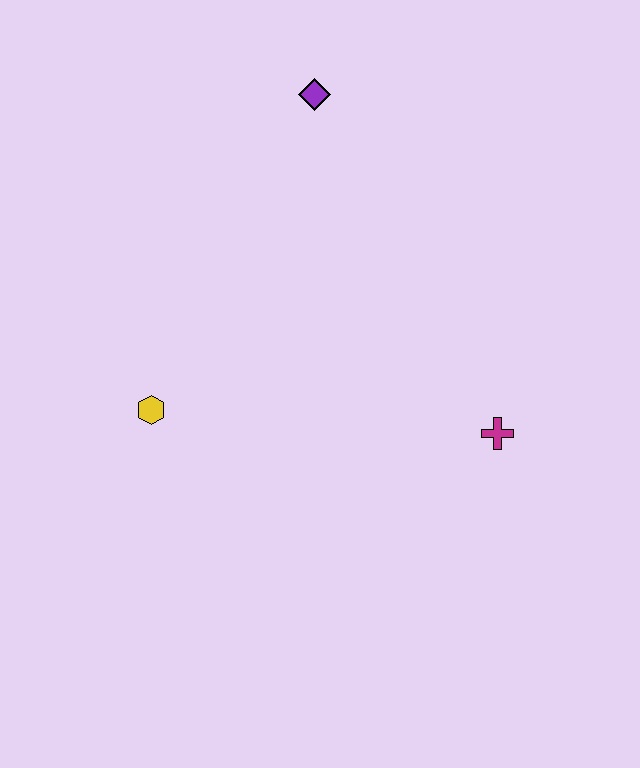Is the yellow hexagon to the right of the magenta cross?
No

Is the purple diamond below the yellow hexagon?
No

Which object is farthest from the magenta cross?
The purple diamond is farthest from the magenta cross.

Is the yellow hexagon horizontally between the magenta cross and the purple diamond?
No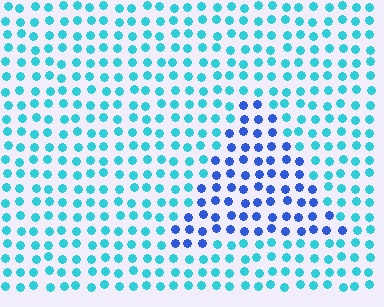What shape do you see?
I see a triangle.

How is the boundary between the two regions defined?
The boundary is defined purely by a slight shift in hue (about 43 degrees). Spacing, size, and orientation are identical on both sides.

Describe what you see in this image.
The image is filled with small cyan elements in a uniform arrangement. A triangle-shaped region is visible where the elements are tinted to a slightly different hue, forming a subtle color boundary.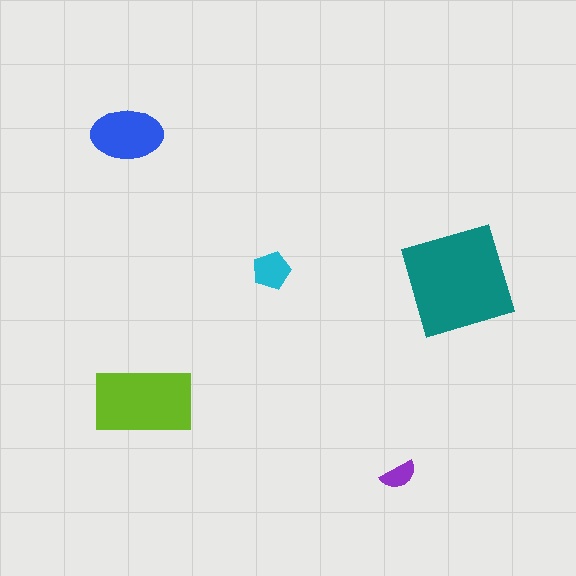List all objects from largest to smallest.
The teal diamond, the lime rectangle, the blue ellipse, the cyan pentagon, the purple semicircle.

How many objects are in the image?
There are 5 objects in the image.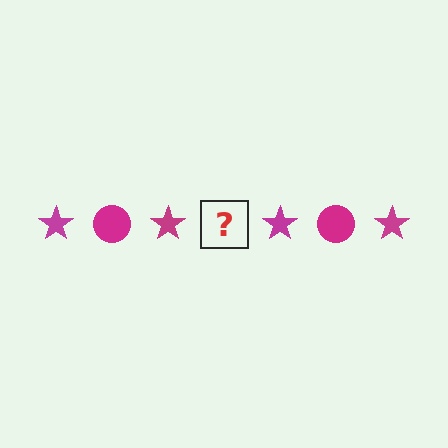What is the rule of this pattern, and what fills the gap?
The rule is that the pattern cycles through star, circle shapes in magenta. The gap should be filled with a magenta circle.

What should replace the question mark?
The question mark should be replaced with a magenta circle.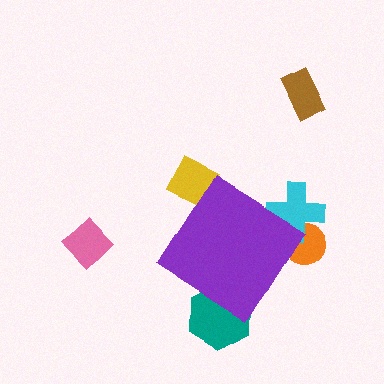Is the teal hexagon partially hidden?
Yes, the teal hexagon is partially hidden behind the purple diamond.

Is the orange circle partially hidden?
Yes, the orange circle is partially hidden behind the purple diamond.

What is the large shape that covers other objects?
A purple diamond.